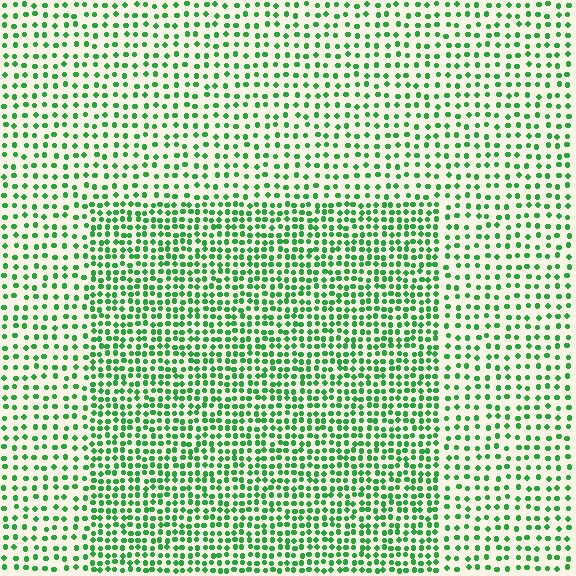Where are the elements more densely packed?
The elements are more densely packed inside the rectangle boundary.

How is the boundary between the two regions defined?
The boundary is defined by a change in element density (approximately 1.8x ratio). All elements are the same color, size, and shape.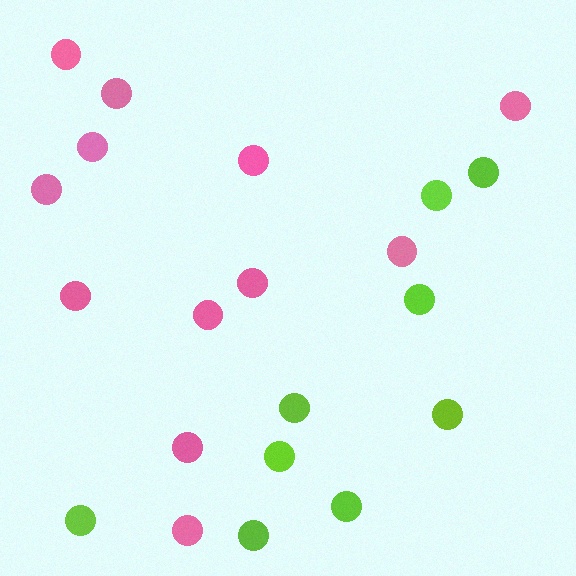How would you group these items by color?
There are 2 groups: one group of pink circles (12) and one group of lime circles (9).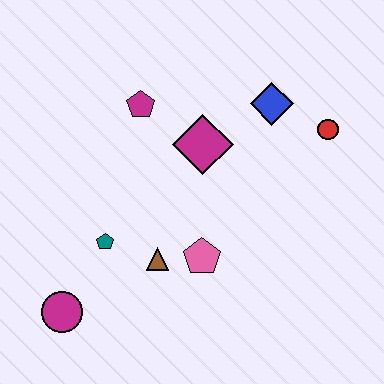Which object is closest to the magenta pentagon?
The magenta diamond is closest to the magenta pentagon.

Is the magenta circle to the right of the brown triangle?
No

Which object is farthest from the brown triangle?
The red circle is farthest from the brown triangle.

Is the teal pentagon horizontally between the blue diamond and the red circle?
No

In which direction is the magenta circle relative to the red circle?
The magenta circle is to the left of the red circle.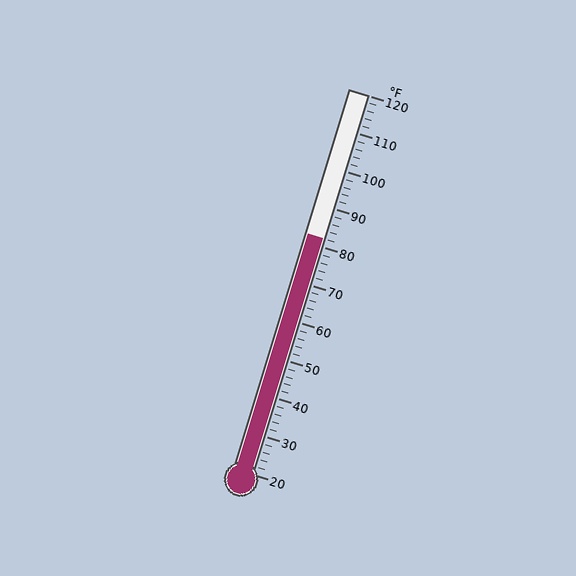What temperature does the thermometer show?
The thermometer shows approximately 82°F.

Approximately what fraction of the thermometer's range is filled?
The thermometer is filled to approximately 60% of its range.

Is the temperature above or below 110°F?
The temperature is below 110°F.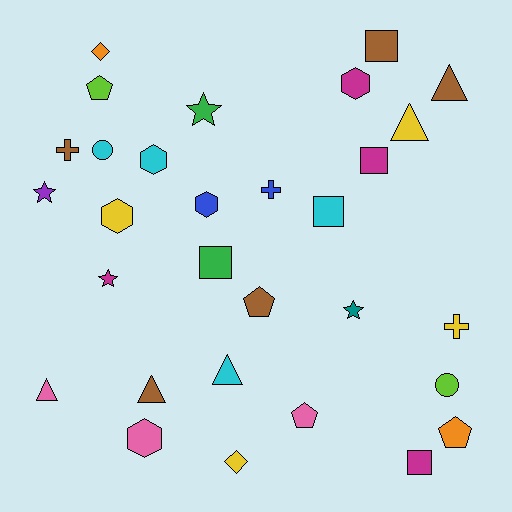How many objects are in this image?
There are 30 objects.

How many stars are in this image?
There are 4 stars.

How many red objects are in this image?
There are no red objects.